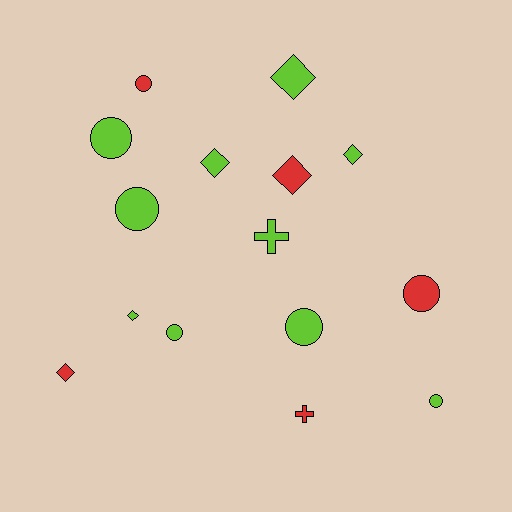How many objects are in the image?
There are 15 objects.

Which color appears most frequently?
Lime, with 10 objects.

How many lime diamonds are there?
There are 4 lime diamonds.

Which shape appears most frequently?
Circle, with 7 objects.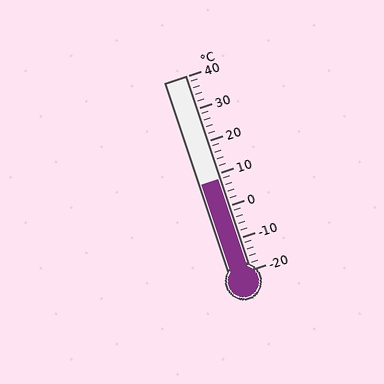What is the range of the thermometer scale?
The thermometer scale ranges from -20°C to 40°C.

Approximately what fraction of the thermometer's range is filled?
The thermometer is filled to approximately 45% of its range.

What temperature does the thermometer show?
The thermometer shows approximately 8°C.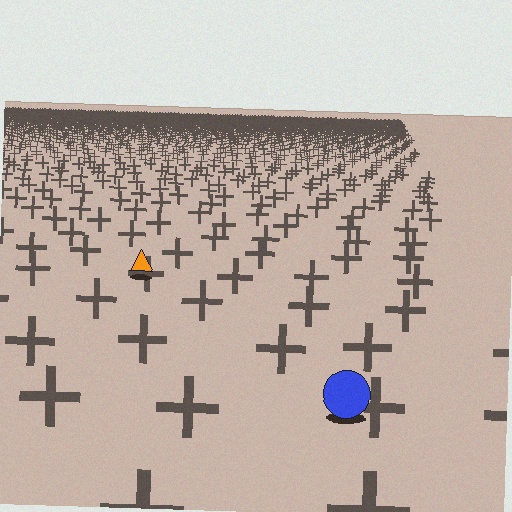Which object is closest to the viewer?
The blue circle is closest. The texture marks near it are larger and more spread out.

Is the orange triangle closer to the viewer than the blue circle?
No. The blue circle is closer — you can tell from the texture gradient: the ground texture is coarser near it.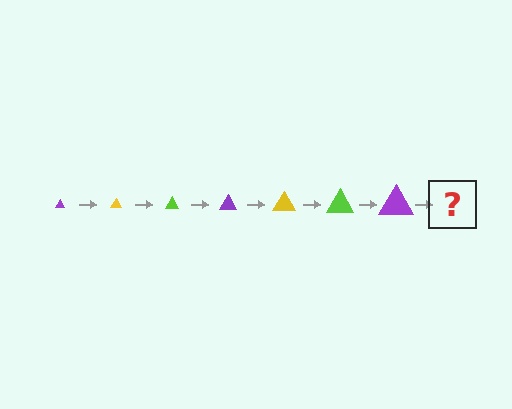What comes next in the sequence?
The next element should be a yellow triangle, larger than the previous one.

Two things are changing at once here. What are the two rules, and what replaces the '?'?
The two rules are that the triangle grows larger each step and the color cycles through purple, yellow, and lime. The '?' should be a yellow triangle, larger than the previous one.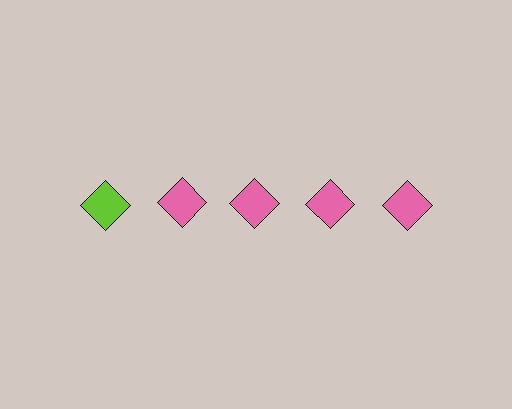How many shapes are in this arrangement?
There are 5 shapes arranged in a grid pattern.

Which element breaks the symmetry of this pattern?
The lime diamond in the top row, leftmost column breaks the symmetry. All other shapes are pink diamonds.